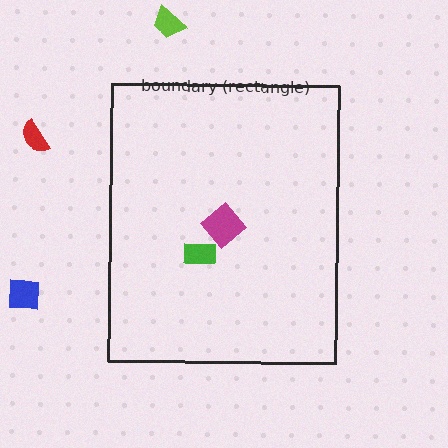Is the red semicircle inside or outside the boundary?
Outside.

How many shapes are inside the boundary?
2 inside, 3 outside.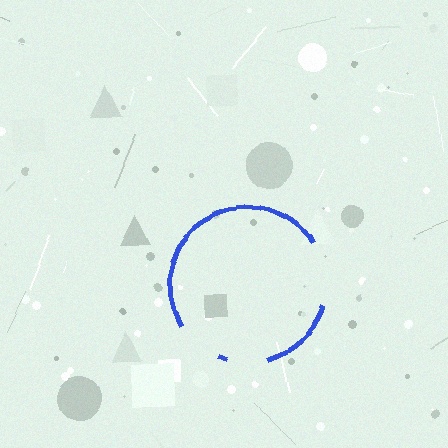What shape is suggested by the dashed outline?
The dashed outline suggests a circle.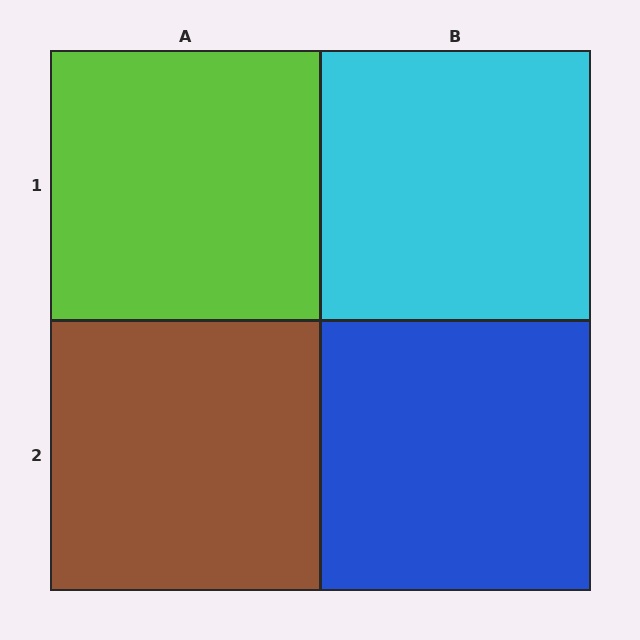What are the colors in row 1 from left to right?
Lime, cyan.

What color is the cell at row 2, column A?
Brown.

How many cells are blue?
1 cell is blue.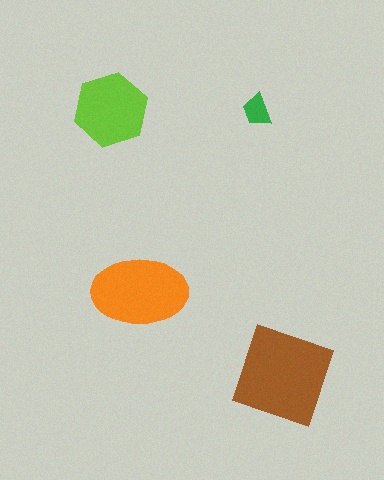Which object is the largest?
The brown square.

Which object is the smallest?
The green trapezoid.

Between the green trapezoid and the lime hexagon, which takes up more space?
The lime hexagon.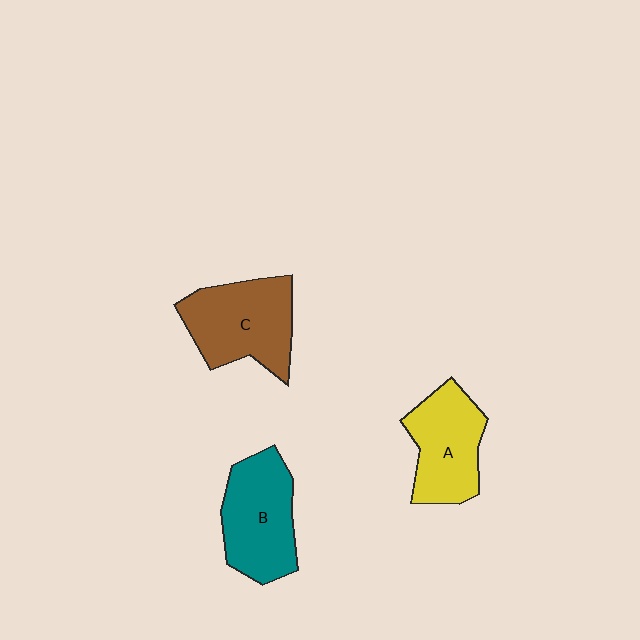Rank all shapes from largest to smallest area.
From largest to smallest: C (brown), B (teal), A (yellow).